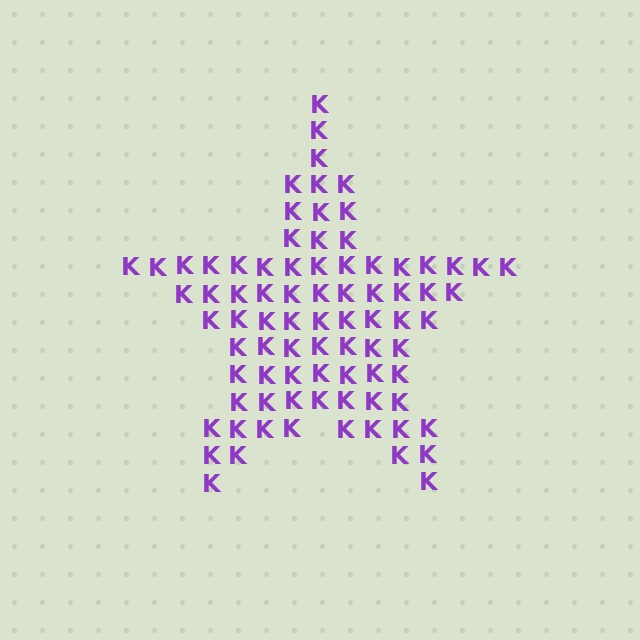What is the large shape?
The large shape is a star.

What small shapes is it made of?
It is made of small letter K's.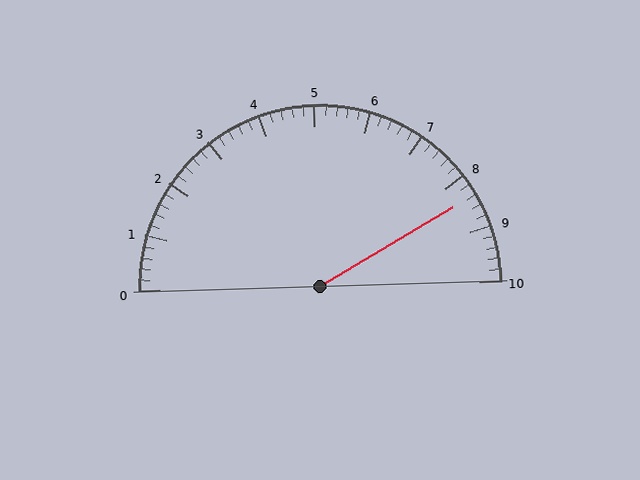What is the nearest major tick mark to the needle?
The nearest major tick mark is 8.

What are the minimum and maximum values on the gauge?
The gauge ranges from 0 to 10.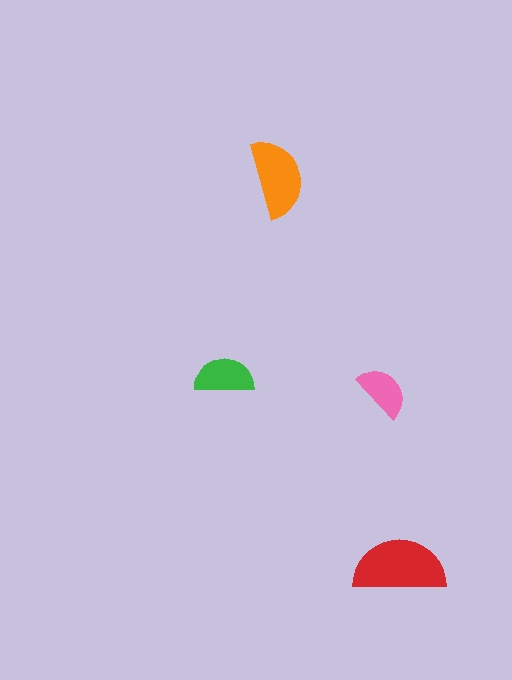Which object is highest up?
The orange semicircle is topmost.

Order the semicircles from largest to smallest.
the red one, the orange one, the green one, the pink one.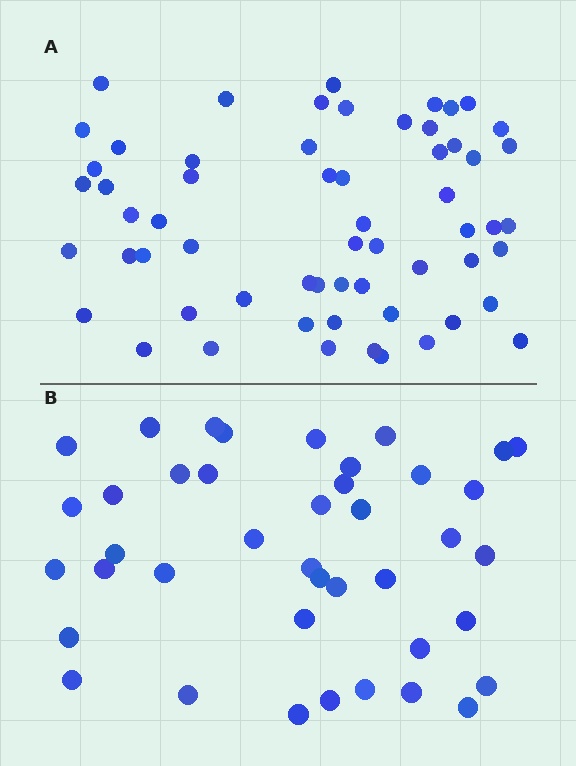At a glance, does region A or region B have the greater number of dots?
Region A (the top region) has more dots.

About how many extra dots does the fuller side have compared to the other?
Region A has approximately 20 more dots than region B.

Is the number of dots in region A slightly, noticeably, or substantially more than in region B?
Region A has substantially more. The ratio is roughly 1.5 to 1.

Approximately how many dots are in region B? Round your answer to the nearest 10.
About 40 dots. (The exact count is 41, which rounds to 40.)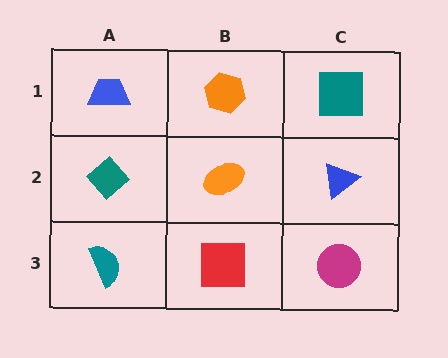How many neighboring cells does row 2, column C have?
3.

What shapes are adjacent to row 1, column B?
An orange ellipse (row 2, column B), a blue trapezoid (row 1, column A), a teal square (row 1, column C).